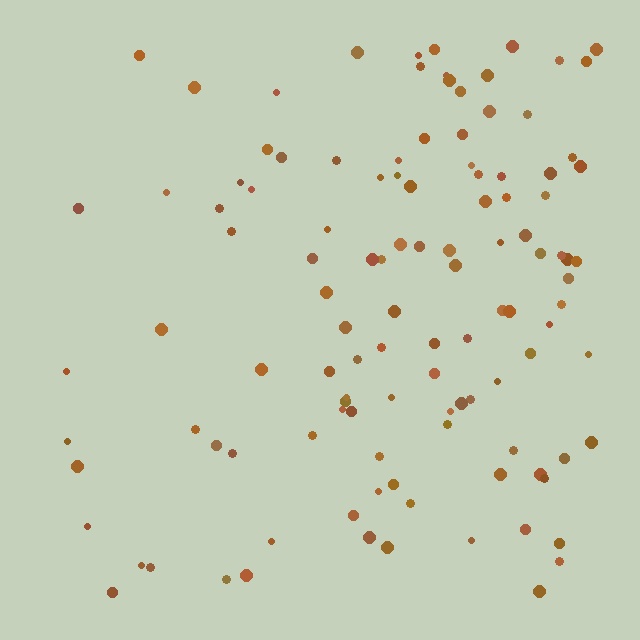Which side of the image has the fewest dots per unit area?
The left.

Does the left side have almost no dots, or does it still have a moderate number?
Still a moderate number, just noticeably fewer than the right.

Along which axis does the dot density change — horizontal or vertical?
Horizontal.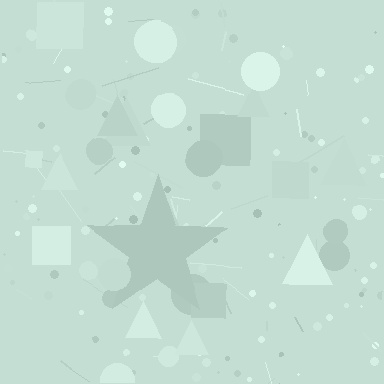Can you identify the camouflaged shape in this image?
The camouflaged shape is a star.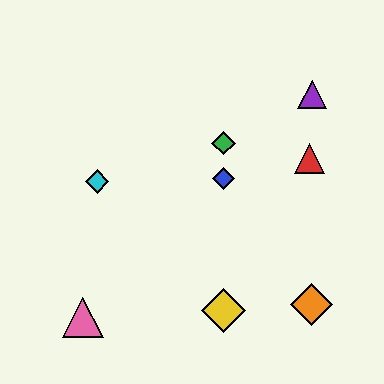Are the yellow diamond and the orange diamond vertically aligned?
No, the yellow diamond is at x≈224 and the orange diamond is at x≈312.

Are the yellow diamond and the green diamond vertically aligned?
Yes, both are at x≈224.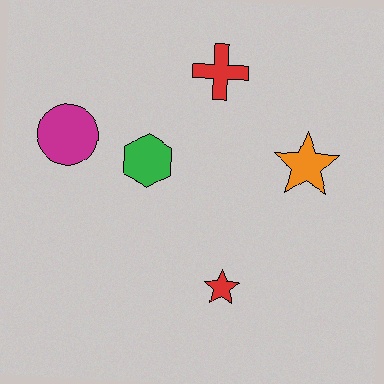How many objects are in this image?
There are 5 objects.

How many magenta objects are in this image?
There is 1 magenta object.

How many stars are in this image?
There are 2 stars.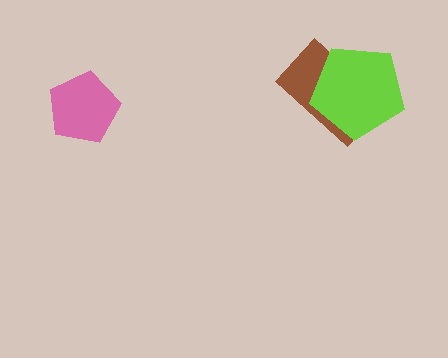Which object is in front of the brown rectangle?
The lime pentagon is in front of the brown rectangle.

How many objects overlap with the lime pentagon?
1 object overlaps with the lime pentagon.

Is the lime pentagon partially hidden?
No, no other shape covers it.